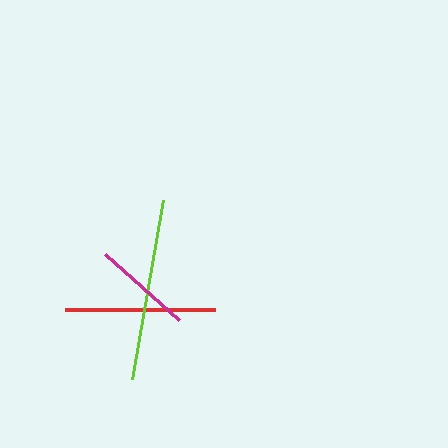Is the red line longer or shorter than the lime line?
The lime line is longer than the red line.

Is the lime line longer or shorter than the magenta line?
The lime line is longer than the magenta line.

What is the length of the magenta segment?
The magenta segment is approximately 99 pixels long.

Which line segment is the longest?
The lime line is the longest at approximately 181 pixels.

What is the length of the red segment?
The red segment is approximately 150 pixels long.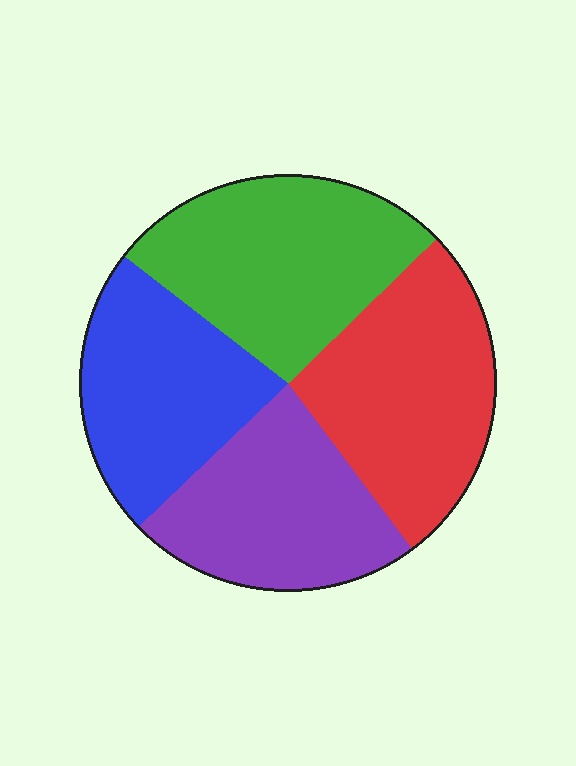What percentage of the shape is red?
Red covers roughly 25% of the shape.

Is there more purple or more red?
Red.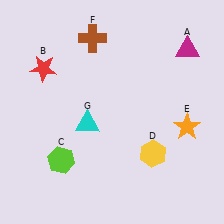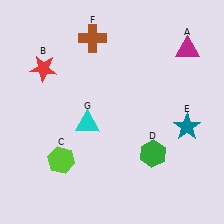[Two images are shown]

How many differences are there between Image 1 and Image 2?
There are 2 differences between the two images.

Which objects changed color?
D changed from yellow to green. E changed from orange to teal.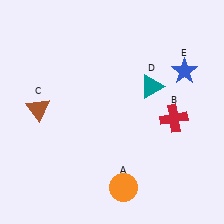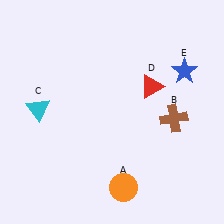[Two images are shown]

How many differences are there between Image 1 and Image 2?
There are 3 differences between the two images.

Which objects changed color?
B changed from red to brown. C changed from brown to cyan. D changed from teal to red.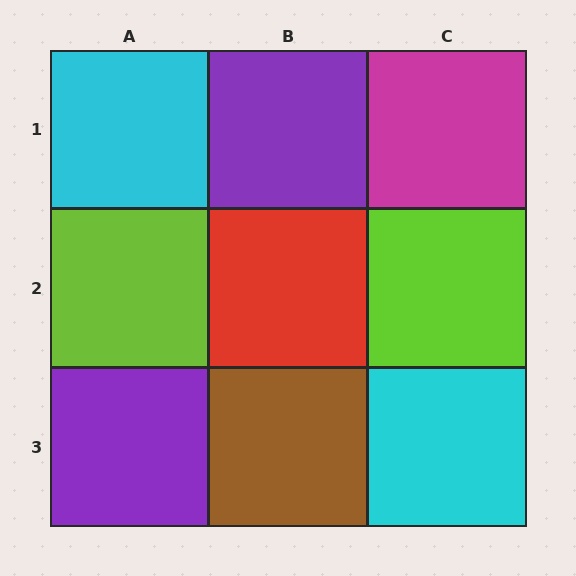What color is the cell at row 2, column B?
Red.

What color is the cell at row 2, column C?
Lime.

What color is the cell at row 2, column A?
Lime.